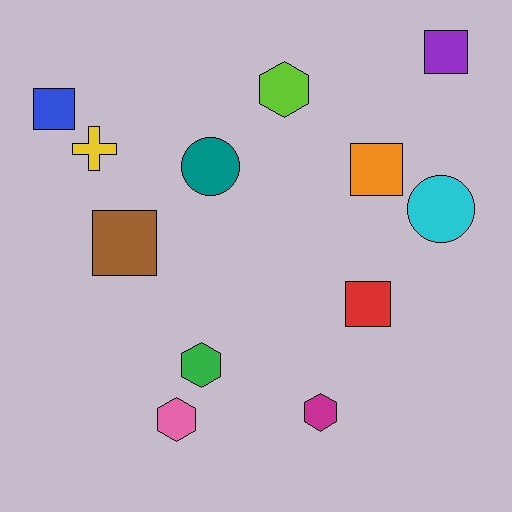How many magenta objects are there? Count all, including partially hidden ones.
There is 1 magenta object.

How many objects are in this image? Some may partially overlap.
There are 12 objects.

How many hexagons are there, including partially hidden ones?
There are 4 hexagons.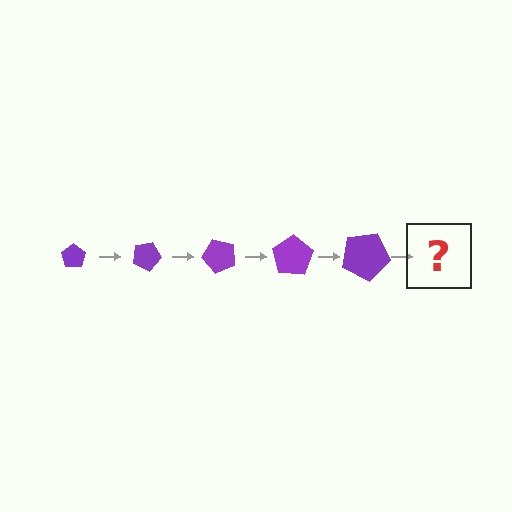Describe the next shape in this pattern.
It should be a pentagon, larger than the previous one and rotated 125 degrees from the start.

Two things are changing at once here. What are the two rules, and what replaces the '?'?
The two rules are that the pentagon grows larger each step and it rotates 25 degrees each step. The '?' should be a pentagon, larger than the previous one and rotated 125 degrees from the start.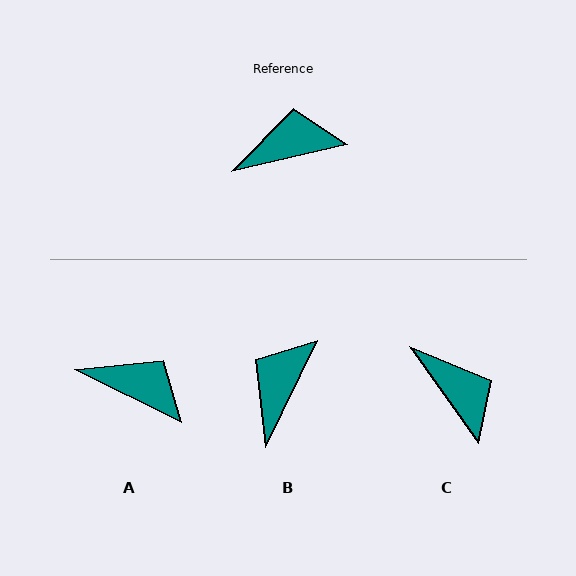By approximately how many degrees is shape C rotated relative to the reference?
Approximately 68 degrees clockwise.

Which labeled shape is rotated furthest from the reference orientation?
C, about 68 degrees away.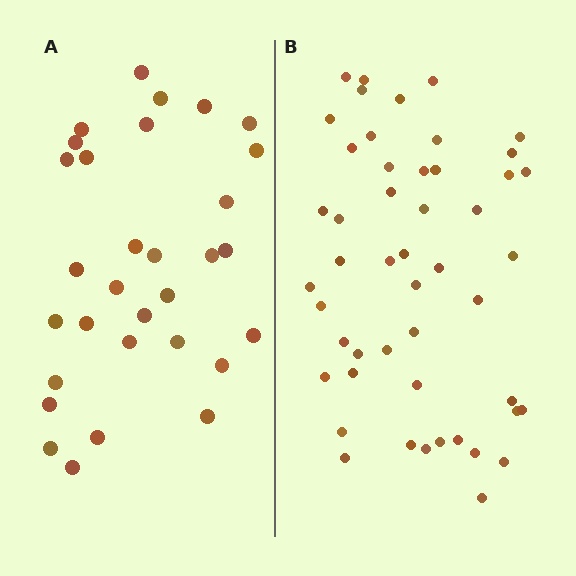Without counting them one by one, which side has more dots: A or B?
Region B (the right region) has more dots.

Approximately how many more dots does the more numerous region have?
Region B has approximately 20 more dots than region A.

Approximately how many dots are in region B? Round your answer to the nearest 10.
About 50 dots. (The exact count is 49, which rounds to 50.)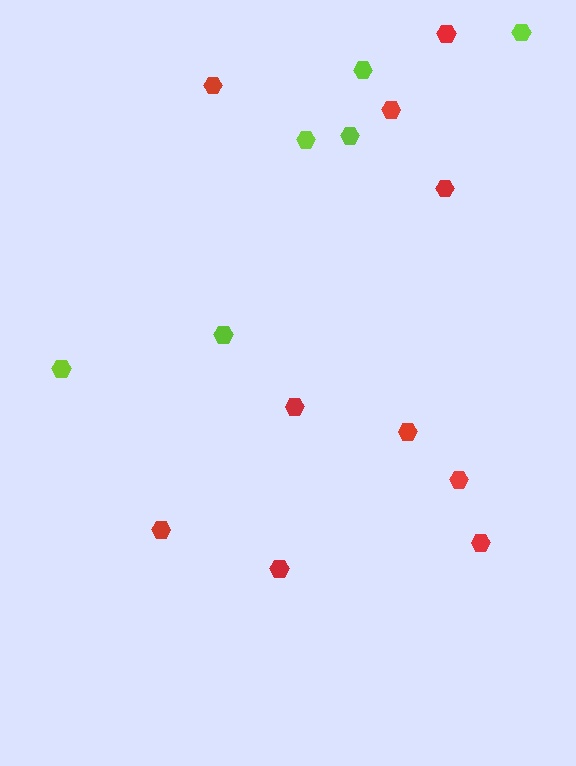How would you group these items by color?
There are 2 groups: one group of red hexagons (10) and one group of lime hexagons (6).